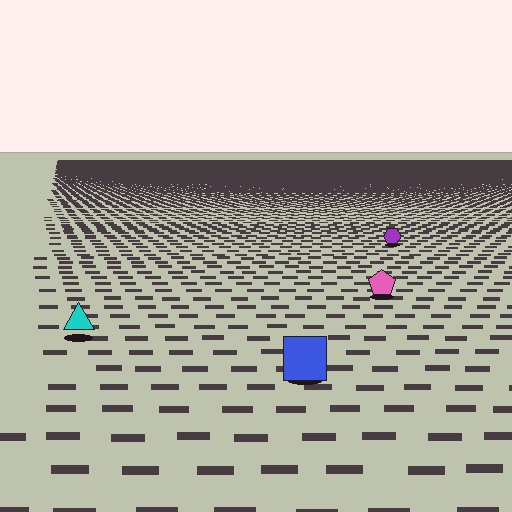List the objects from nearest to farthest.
From nearest to farthest: the blue square, the cyan triangle, the pink pentagon, the purple hexagon.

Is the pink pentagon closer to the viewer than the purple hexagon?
Yes. The pink pentagon is closer — you can tell from the texture gradient: the ground texture is coarser near it.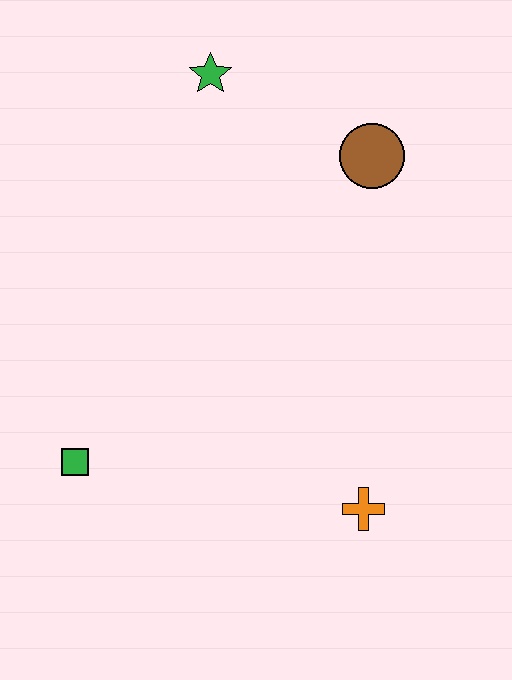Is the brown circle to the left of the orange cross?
No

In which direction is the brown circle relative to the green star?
The brown circle is to the right of the green star.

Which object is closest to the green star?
The brown circle is closest to the green star.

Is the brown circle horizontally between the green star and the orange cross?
No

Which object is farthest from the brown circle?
The green square is farthest from the brown circle.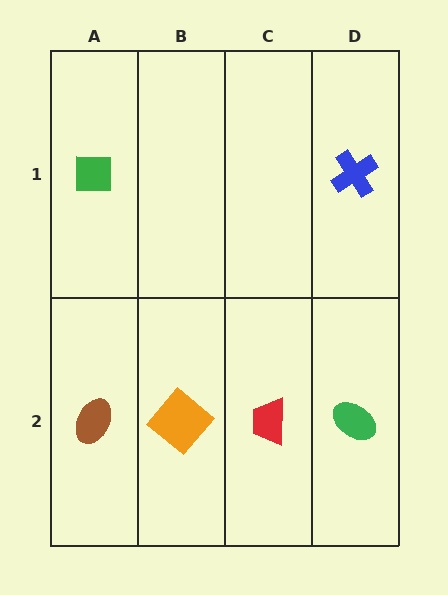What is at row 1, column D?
A blue cross.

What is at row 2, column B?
An orange diamond.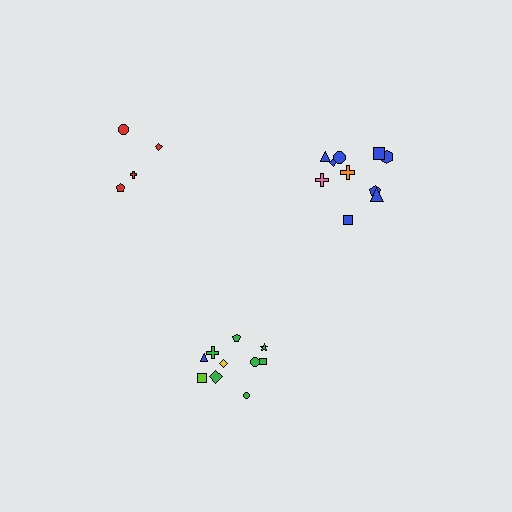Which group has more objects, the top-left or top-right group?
The top-right group.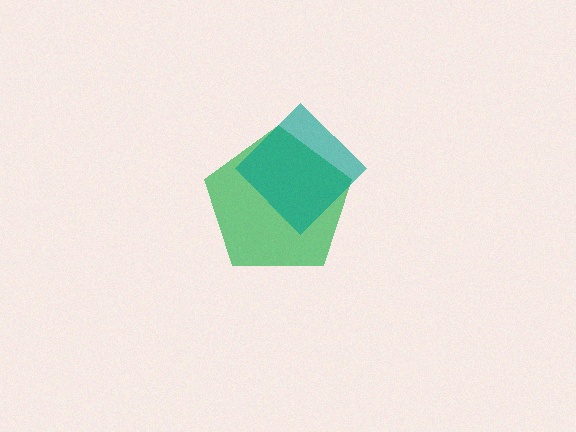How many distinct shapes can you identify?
There are 2 distinct shapes: a green pentagon, a teal diamond.